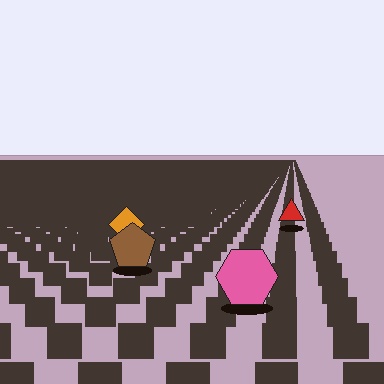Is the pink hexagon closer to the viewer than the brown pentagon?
Yes. The pink hexagon is closer — you can tell from the texture gradient: the ground texture is coarser near it.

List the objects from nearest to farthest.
From nearest to farthest: the pink hexagon, the brown pentagon, the orange diamond, the red triangle.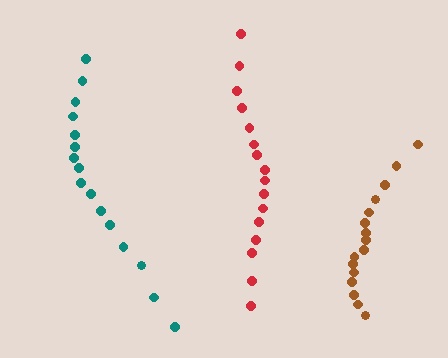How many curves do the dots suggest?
There are 3 distinct paths.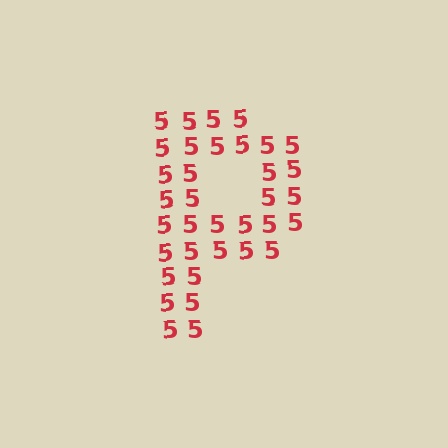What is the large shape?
The large shape is the letter P.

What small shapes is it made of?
It is made of small digit 5's.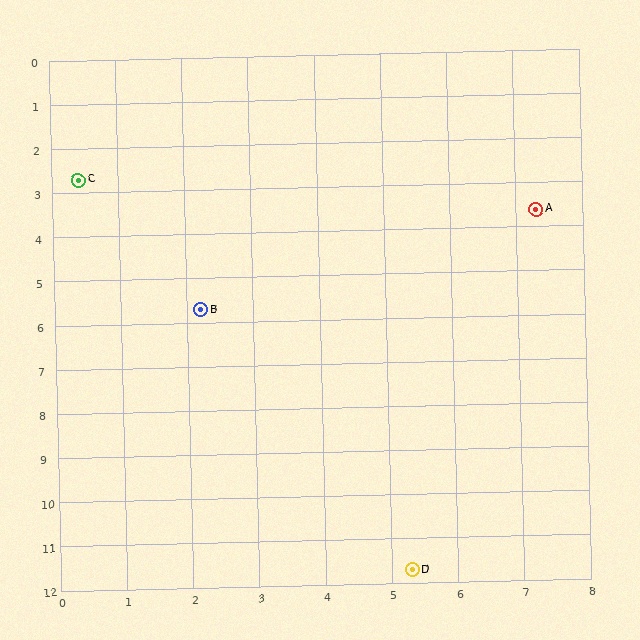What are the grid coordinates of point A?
Point A is at approximately (7.3, 3.6).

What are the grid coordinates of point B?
Point B is at approximately (2.2, 5.7).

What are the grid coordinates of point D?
Point D is at approximately (5.3, 11.7).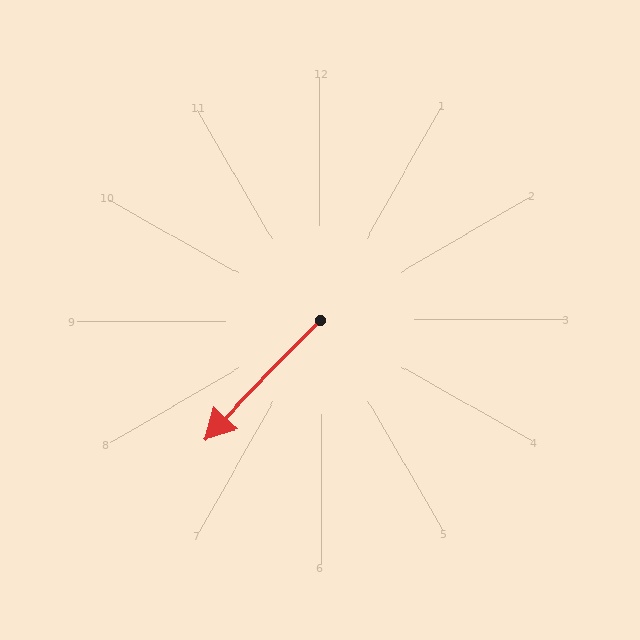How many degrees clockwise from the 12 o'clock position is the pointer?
Approximately 225 degrees.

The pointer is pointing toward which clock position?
Roughly 7 o'clock.